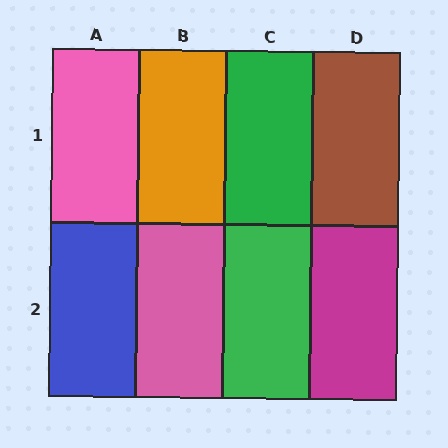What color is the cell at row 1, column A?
Pink.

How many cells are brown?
1 cell is brown.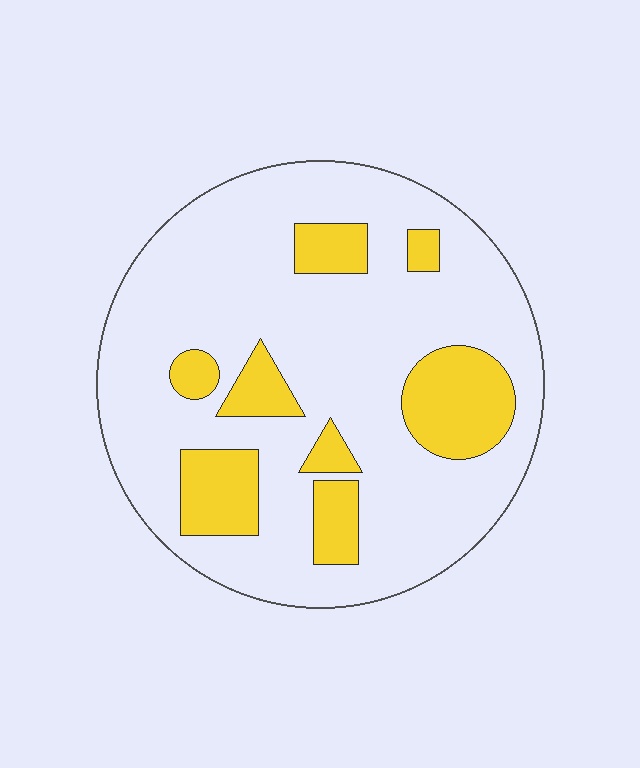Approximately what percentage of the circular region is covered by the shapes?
Approximately 20%.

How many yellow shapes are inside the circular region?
8.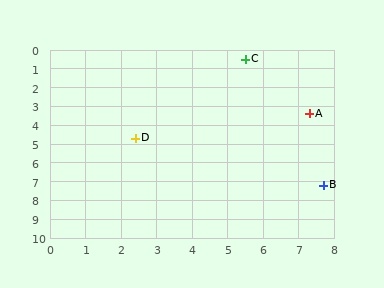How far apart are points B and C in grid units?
Points B and C are about 7.1 grid units apart.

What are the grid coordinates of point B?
Point B is at approximately (7.7, 7.2).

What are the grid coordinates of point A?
Point A is at approximately (7.3, 3.4).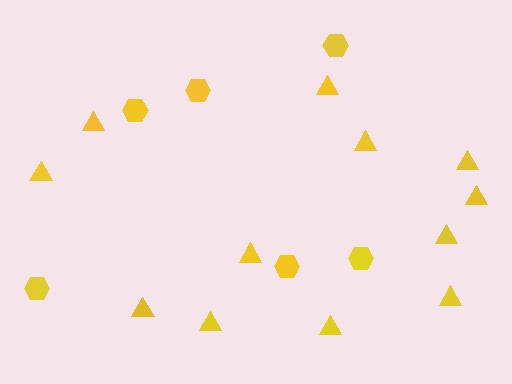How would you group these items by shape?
There are 2 groups: one group of triangles (12) and one group of hexagons (6).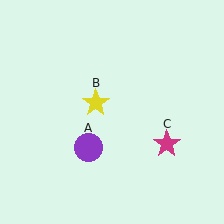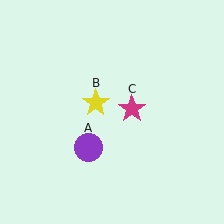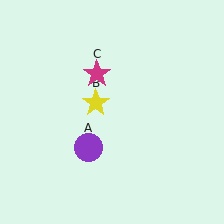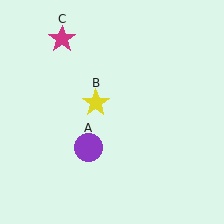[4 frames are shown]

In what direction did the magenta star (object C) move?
The magenta star (object C) moved up and to the left.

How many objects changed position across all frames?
1 object changed position: magenta star (object C).